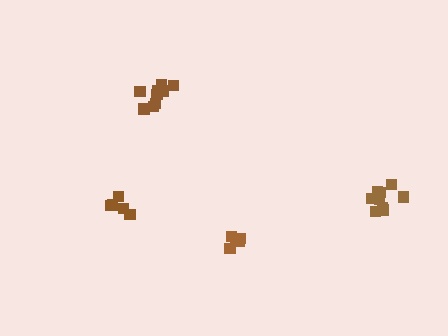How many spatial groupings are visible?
There are 4 spatial groupings.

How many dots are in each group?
Group 1: 11 dots, Group 2: 5 dots, Group 3: 9 dots, Group 4: 5 dots (30 total).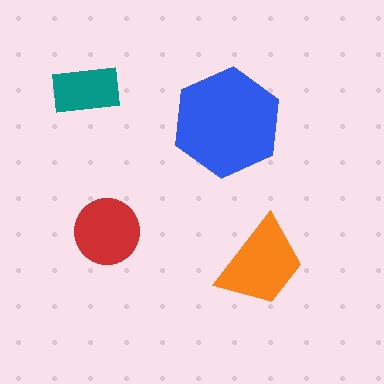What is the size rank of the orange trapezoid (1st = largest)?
2nd.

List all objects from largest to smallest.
The blue hexagon, the orange trapezoid, the red circle, the teal rectangle.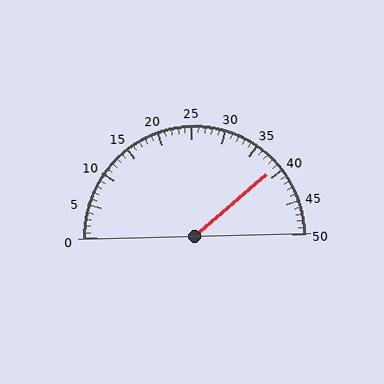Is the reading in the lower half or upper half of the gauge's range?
The reading is in the upper half of the range (0 to 50).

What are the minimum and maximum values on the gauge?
The gauge ranges from 0 to 50.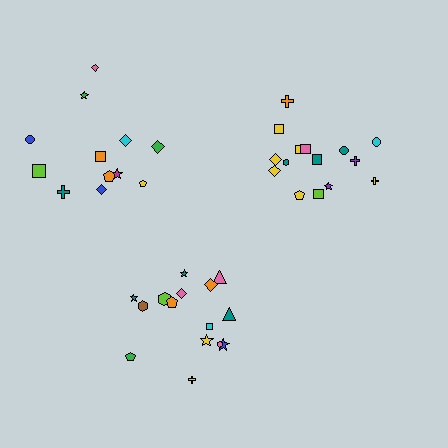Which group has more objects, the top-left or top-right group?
The top-right group.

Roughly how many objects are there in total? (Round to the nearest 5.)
Roughly 40 objects in total.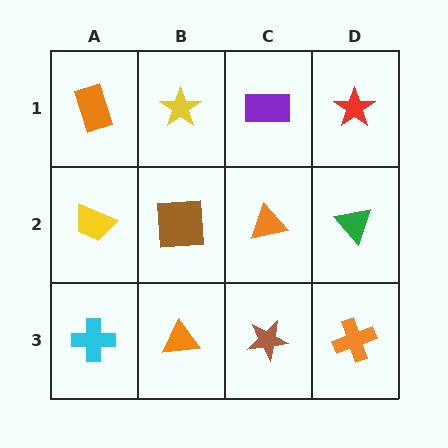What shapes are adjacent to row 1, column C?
An orange triangle (row 2, column C), a yellow star (row 1, column B), a red star (row 1, column D).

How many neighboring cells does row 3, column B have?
3.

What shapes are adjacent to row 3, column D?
A green triangle (row 2, column D), a brown star (row 3, column C).